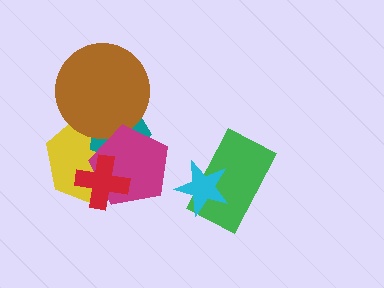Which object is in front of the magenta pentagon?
The red cross is in front of the magenta pentagon.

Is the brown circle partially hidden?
Yes, it is partially covered by another shape.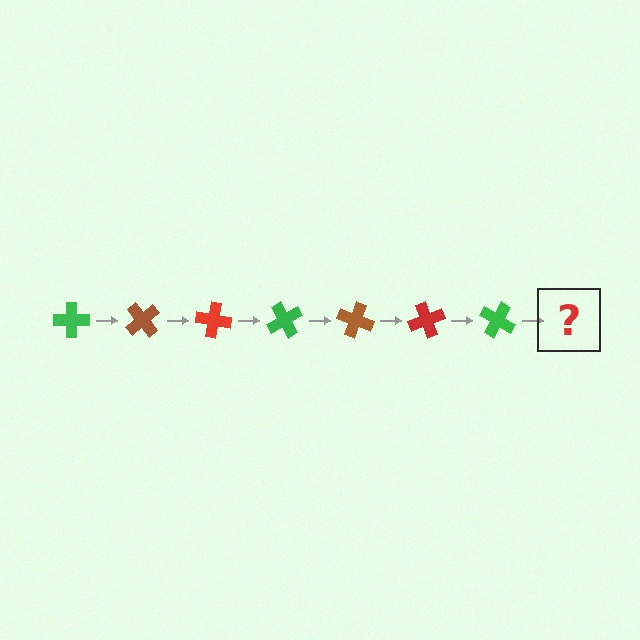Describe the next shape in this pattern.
It should be a brown cross, rotated 350 degrees from the start.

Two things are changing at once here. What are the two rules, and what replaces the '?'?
The two rules are that it rotates 50 degrees each step and the color cycles through green, brown, and red. The '?' should be a brown cross, rotated 350 degrees from the start.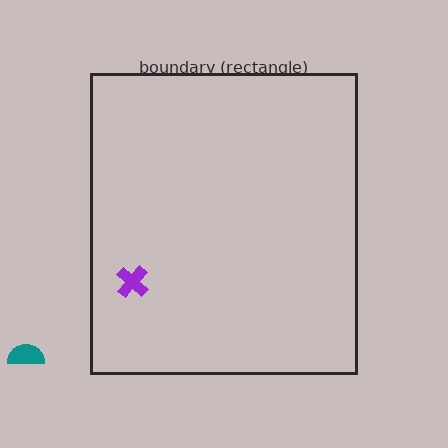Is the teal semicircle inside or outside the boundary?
Outside.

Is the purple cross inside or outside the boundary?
Inside.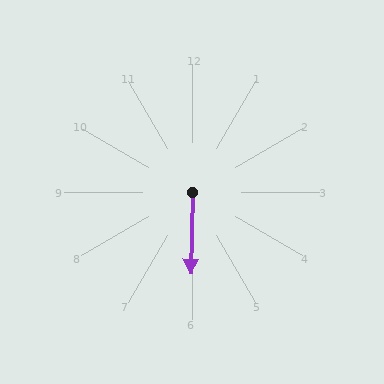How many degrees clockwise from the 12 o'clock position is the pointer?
Approximately 181 degrees.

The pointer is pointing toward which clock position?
Roughly 6 o'clock.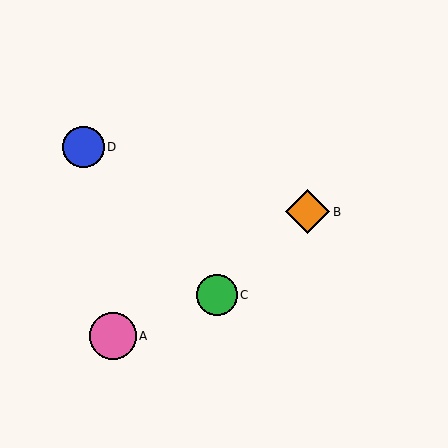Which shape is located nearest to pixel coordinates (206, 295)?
The green circle (labeled C) at (217, 295) is nearest to that location.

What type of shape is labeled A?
Shape A is a pink circle.